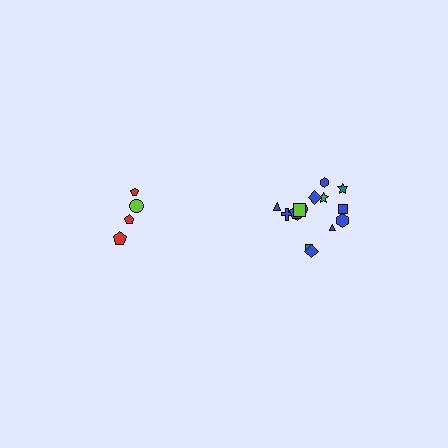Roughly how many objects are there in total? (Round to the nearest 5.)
Roughly 20 objects in total.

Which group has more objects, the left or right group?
The right group.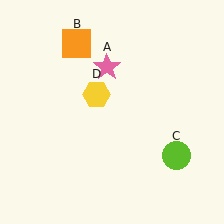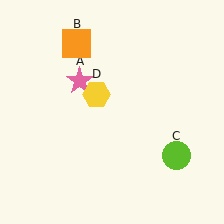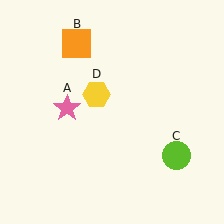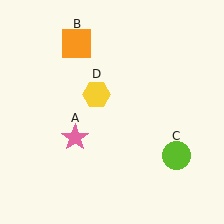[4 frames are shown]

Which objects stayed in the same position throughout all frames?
Orange square (object B) and lime circle (object C) and yellow hexagon (object D) remained stationary.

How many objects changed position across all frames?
1 object changed position: pink star (object A).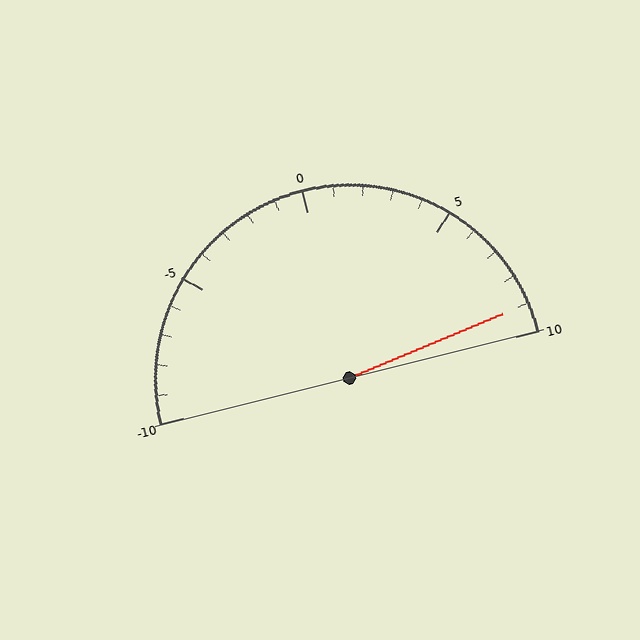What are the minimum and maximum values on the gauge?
The gauge ranges from -10 to 10.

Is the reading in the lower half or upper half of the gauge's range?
The reading is in the upper half of the range (-10 to 10).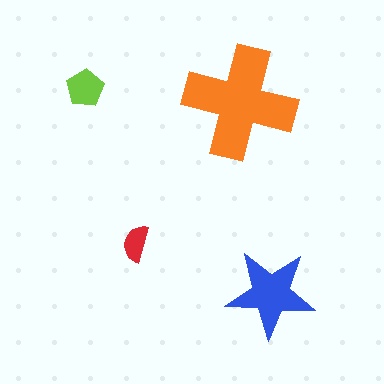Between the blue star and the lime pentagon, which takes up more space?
The blue star.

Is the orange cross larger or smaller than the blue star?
Larger.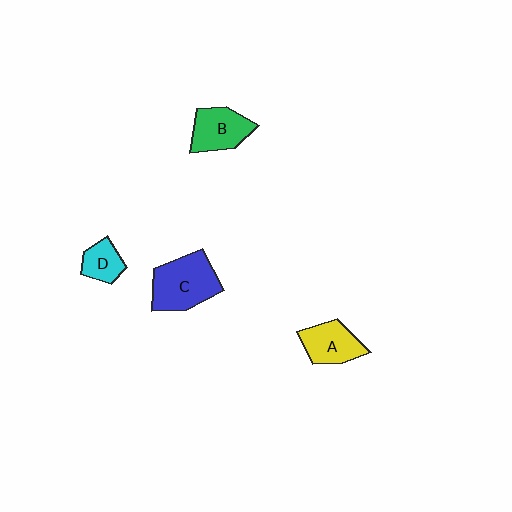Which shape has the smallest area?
Shape D (cyan).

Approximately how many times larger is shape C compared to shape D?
Approximately 2.2 times.